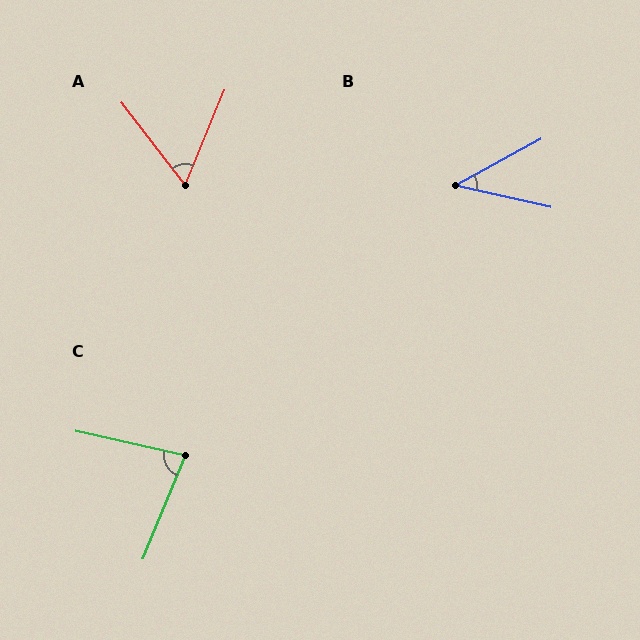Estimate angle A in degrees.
Approximately 60 degrees.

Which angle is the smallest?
B, at approximately 41 degrees.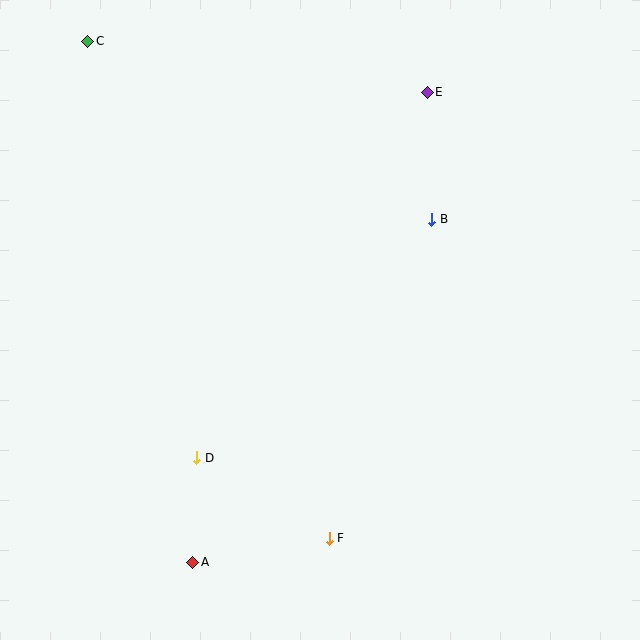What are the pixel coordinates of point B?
Point B is at (432, 219).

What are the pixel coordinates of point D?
Point D is at (197, 458).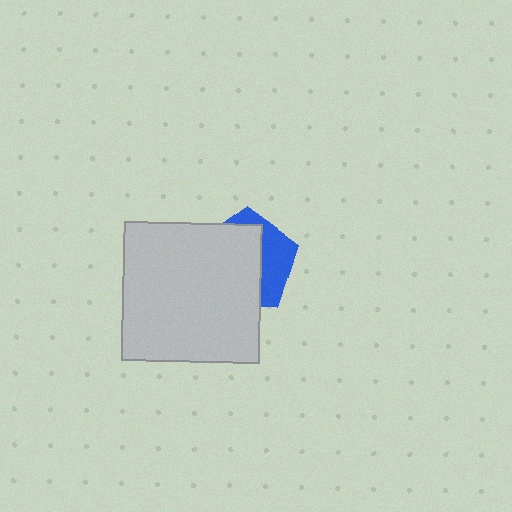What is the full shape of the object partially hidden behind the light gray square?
The partially hidden object is a blue pentagon.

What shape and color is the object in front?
The object in front is a light gray square.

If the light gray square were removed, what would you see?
You would see the complete blue pentagon.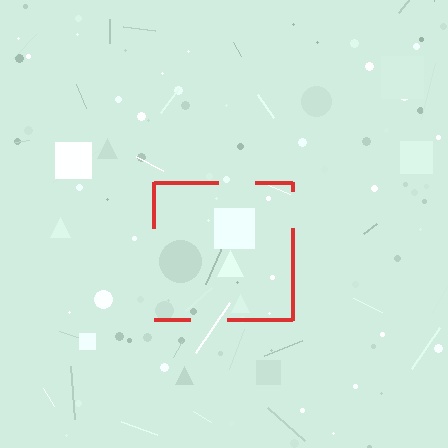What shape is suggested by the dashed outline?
The dashed outline suggests a square.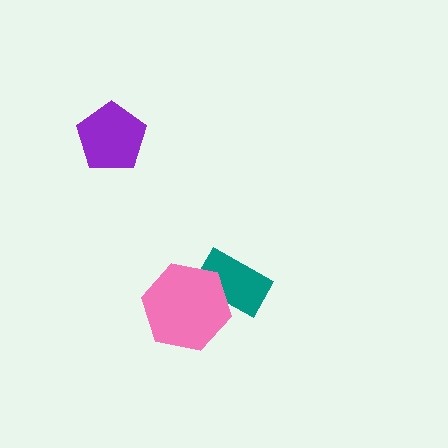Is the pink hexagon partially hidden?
No, no other shape covers it.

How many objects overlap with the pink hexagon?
1 object overlaps with the pink hexagon.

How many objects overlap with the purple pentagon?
0 objects overlap with the purple pentagon.